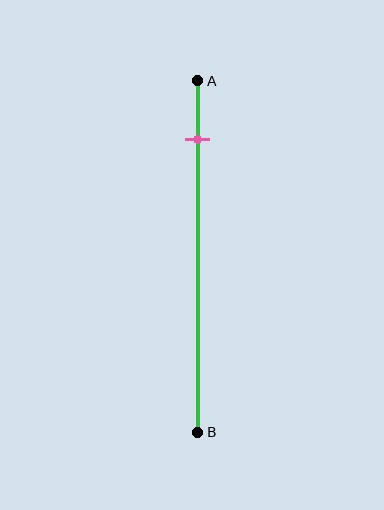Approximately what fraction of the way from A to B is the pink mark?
The pink mark is approximately 15% of the way from A to B.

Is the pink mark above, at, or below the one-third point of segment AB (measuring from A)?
The pink mark is above the one-third point of segment AB.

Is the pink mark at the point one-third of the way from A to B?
No, the mark is at about 15% from A, not at the 33% one-third point.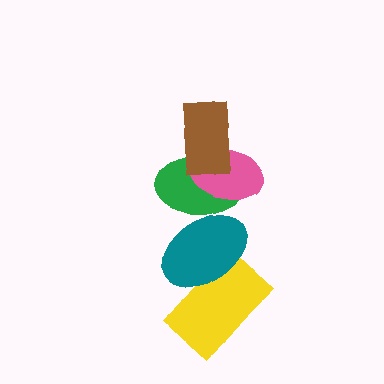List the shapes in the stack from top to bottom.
From top to bottom: the brown rectangle, the pink ellipse, the green ellipse, the teal ellipse, the yellow rectangle.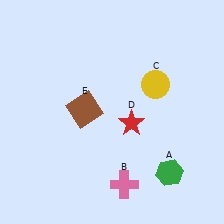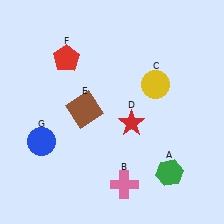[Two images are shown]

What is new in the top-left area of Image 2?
A red pentagon (F) was added in the top-left area of Image 2.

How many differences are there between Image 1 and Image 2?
There are 2 differences between the two images.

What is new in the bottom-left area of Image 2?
A blue circle (G) was added in the bottom-left area of Image 2.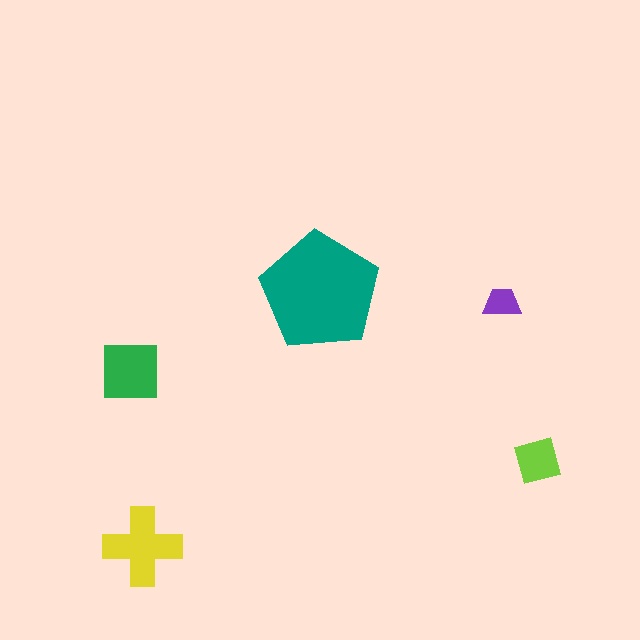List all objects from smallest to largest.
The purple trapezoid, the lime diamond, the green square, the yellow cross, the teal pentagon.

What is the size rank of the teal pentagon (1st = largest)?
1st.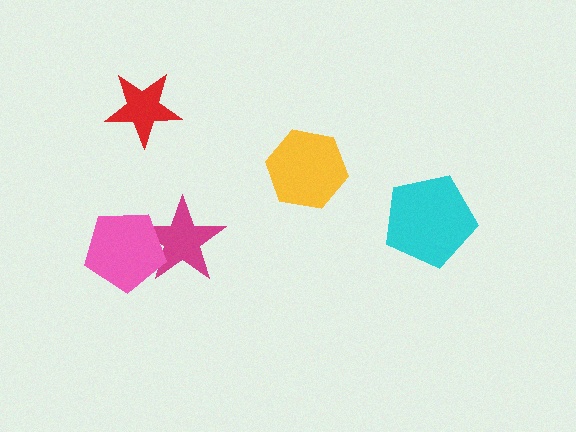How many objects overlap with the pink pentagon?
1 object overlaps with the pink pentagon.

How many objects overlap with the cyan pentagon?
0 objects overlap with the cyan pentagon.